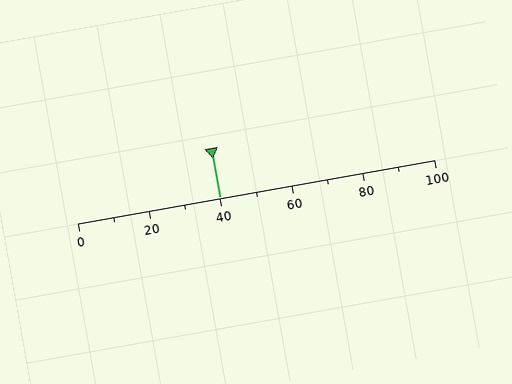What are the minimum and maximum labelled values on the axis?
The axis runs from 0 to 100.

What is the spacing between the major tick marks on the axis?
The major ticks are spaced 20 apart.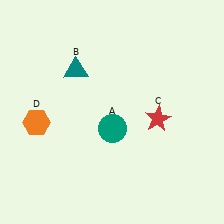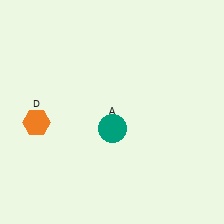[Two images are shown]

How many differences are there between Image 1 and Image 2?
There are 2 differences between the two images.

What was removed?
The red star (C), the teal triangle (B) were removed in Image 2.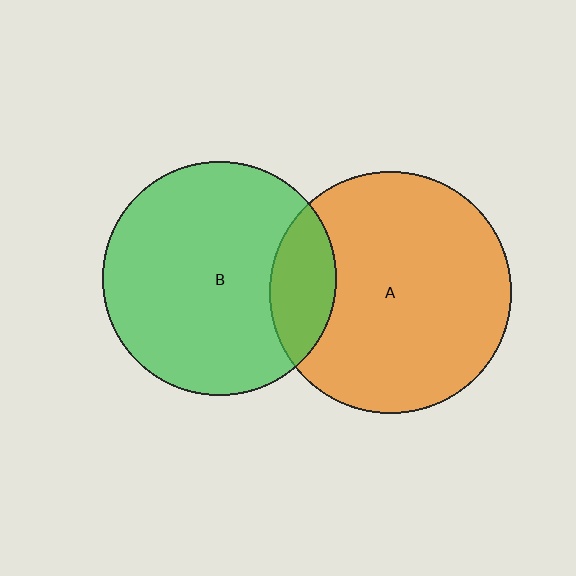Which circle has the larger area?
Circle A (orange).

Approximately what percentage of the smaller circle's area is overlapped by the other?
Approximately 20%.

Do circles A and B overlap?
Yes.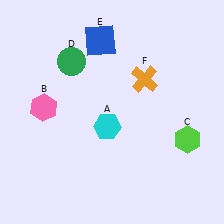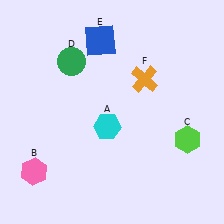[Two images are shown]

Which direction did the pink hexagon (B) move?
The pink hexagon (B) moved down.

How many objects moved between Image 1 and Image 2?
1 object moved between the two images.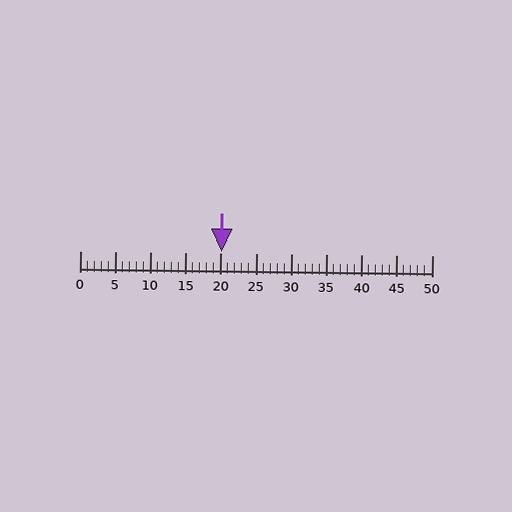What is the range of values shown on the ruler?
The ruler shows values from 0 to 50.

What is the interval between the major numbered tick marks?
The major tick marks are spaced 5 units apart.